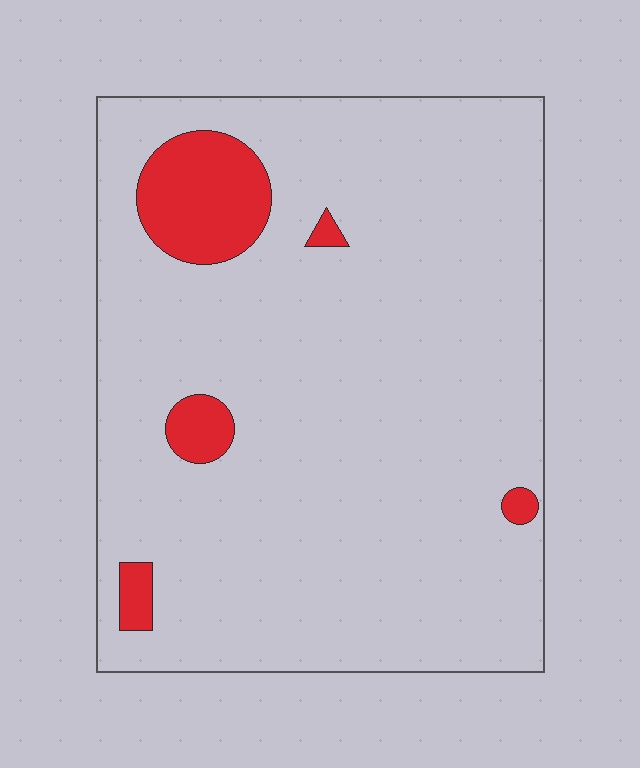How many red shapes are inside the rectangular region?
5.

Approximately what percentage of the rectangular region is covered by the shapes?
Approximately 10%.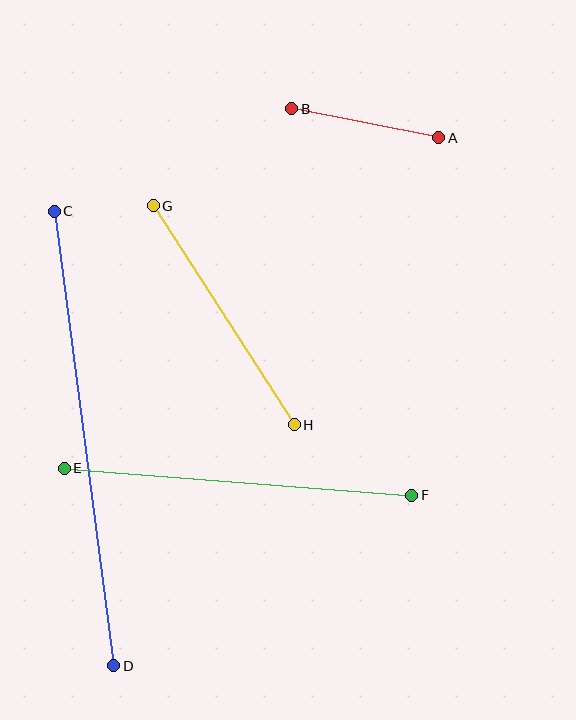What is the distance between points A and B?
The distance is approximately 150 pixels.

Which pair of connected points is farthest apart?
Points C and D are farthest apart.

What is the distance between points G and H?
The distance is approximately 260 pixels.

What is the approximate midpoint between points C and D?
The midpoint is at approximately (84, 439) pixels.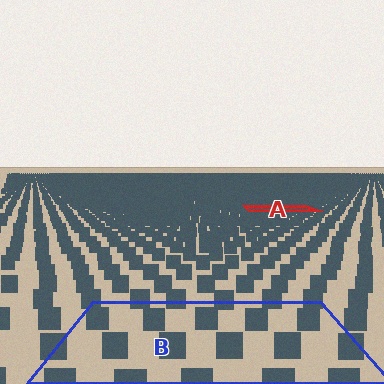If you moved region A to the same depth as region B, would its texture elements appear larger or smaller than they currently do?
They would appear larger. At a closer depth, the same texture elements are projected at a bigger on-screen size.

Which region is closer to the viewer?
Region B is closer. The texture elements there are larger and more spread out.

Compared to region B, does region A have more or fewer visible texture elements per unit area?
Region A has more texture elements per unit area — they are packed more densely because it is farther away.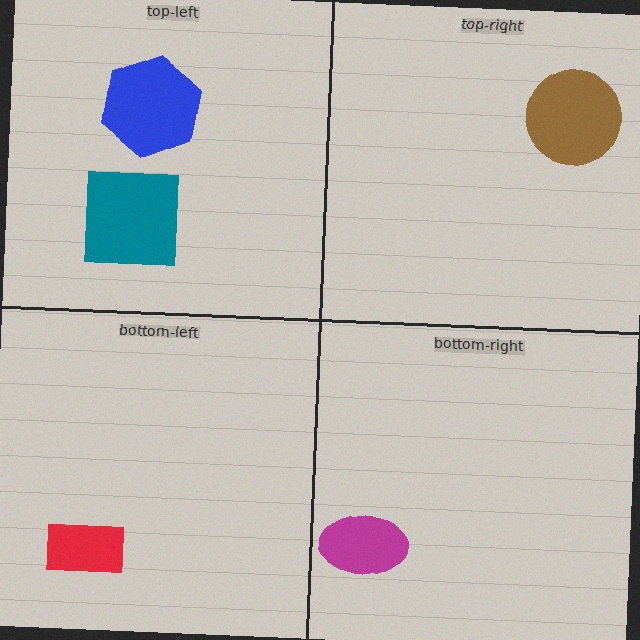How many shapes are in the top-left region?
2.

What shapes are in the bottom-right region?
The magenta ellipse.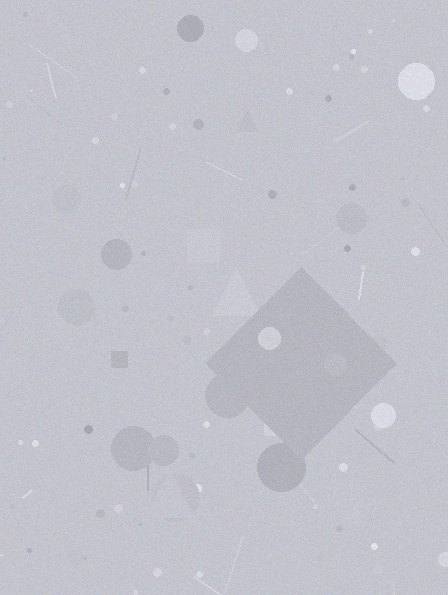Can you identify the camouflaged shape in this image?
The camouflaged shape is a diamond.